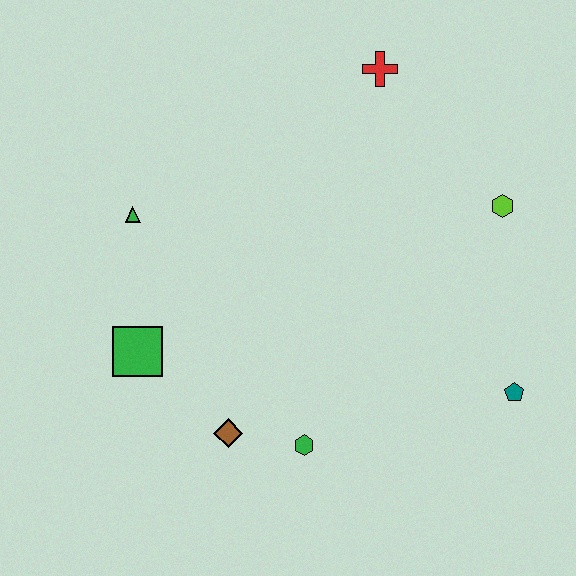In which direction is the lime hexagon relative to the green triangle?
The lime hexagon is to the right of the green triangle.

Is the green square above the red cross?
No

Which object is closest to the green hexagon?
The brown diamond is closest to the green hexagon.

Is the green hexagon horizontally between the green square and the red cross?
Yes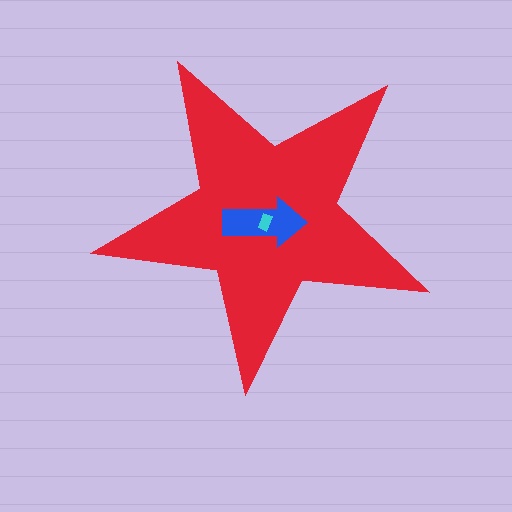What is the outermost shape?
The red star.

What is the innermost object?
The cyan rectangle.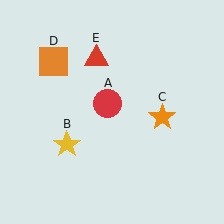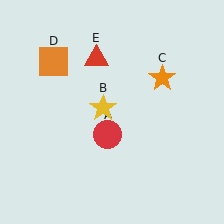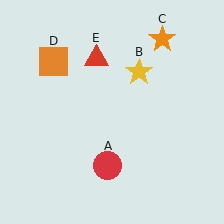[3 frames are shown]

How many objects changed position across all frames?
3 objects changed position: red circle (object A), yellow star (object B), orange star (object C).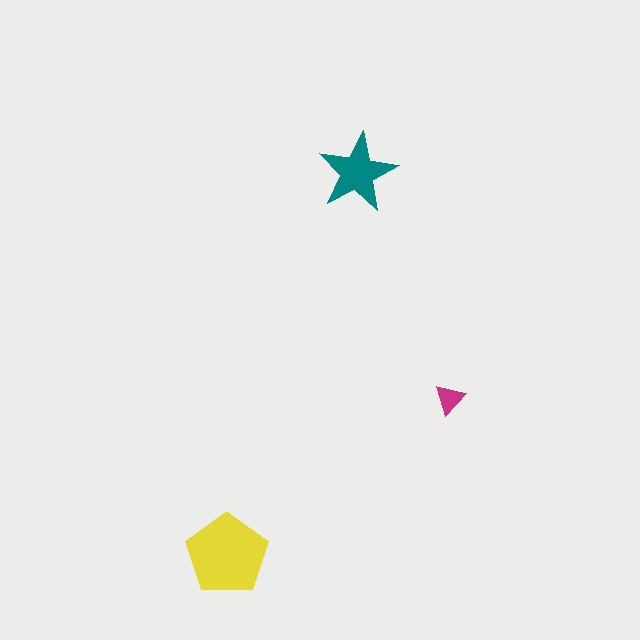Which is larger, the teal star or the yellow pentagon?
The yellow pentagon.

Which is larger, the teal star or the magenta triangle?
The teal star.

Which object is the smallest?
The magenta triangle.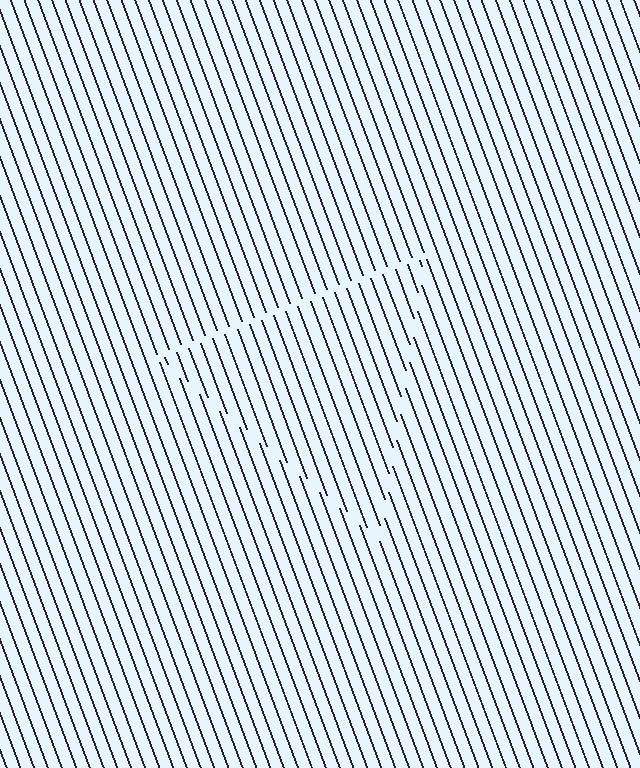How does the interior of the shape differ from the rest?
The interior of the shape contains the same grating, shifted by half a period — the contour is defined by the phase discontinuity where line-ends from the inner and outer gratings abut.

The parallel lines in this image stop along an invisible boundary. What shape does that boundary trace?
An illusory triangle. The interior of the shape contains the same grating, shifted by half a period — the contour is defined by the phase discontinuity where line-ends from the inner and outer gratings abut.